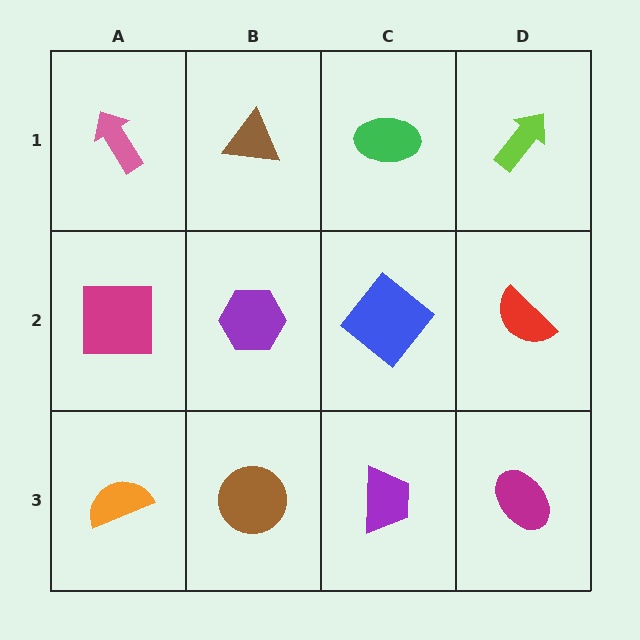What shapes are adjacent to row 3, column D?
A red semicircle (row 2, column D), a purple trapezoid (row 3, column C).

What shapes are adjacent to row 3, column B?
A purple hexagon (row 2, column B), an orange semicircle (row 3, column A), a purple trapezoid (row 3, column C).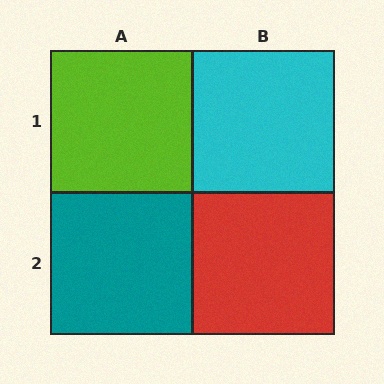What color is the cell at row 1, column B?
Cyan.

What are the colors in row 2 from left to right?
Teal, red.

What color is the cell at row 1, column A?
Lime.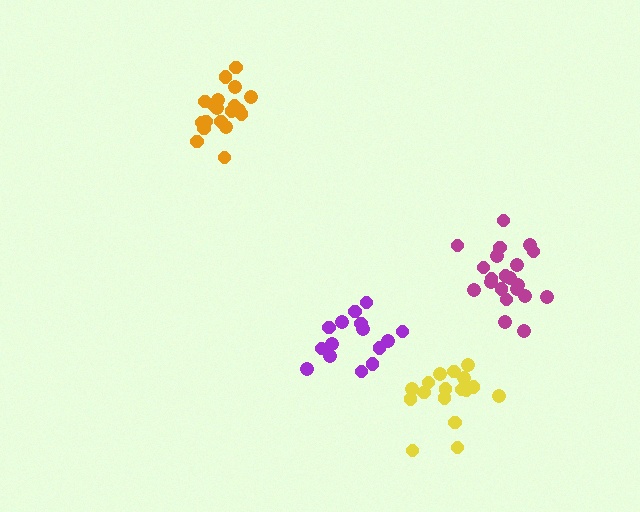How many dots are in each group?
Group 1: 16 dots, Group 2: 19 dots, Group 3: 17 dots, Group 4: 21 dots (73 total).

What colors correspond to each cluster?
The clusters are colored: purple, orange, yellow, magenta.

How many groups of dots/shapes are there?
There are 4 groups.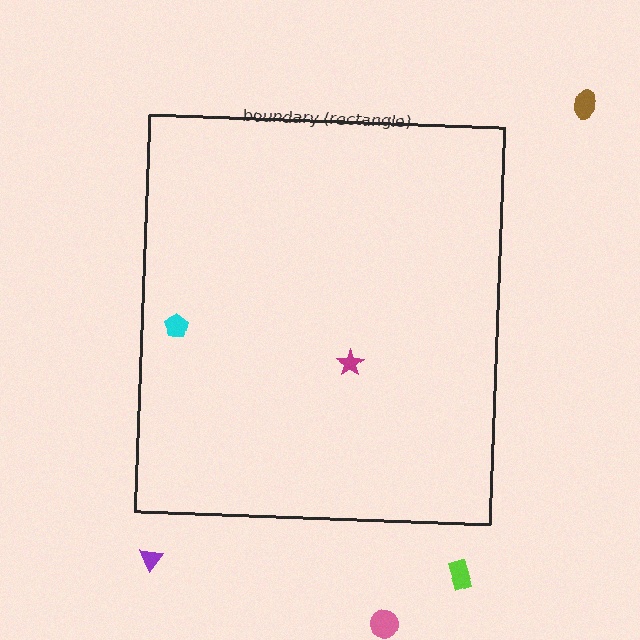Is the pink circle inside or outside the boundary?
Outside.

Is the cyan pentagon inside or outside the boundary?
Inside.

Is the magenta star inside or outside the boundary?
Inside.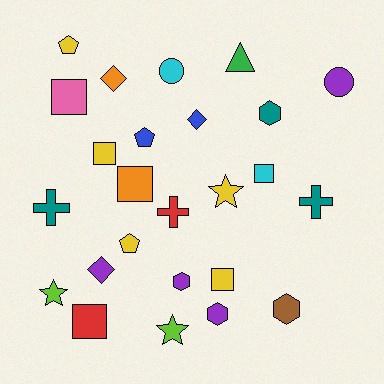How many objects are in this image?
There are 25 objects.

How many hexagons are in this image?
There are 4 hexagons.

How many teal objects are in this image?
There are 3 teal objects.